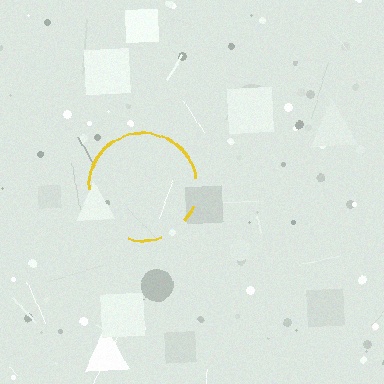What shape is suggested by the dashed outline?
The dashed outline suggests a circle.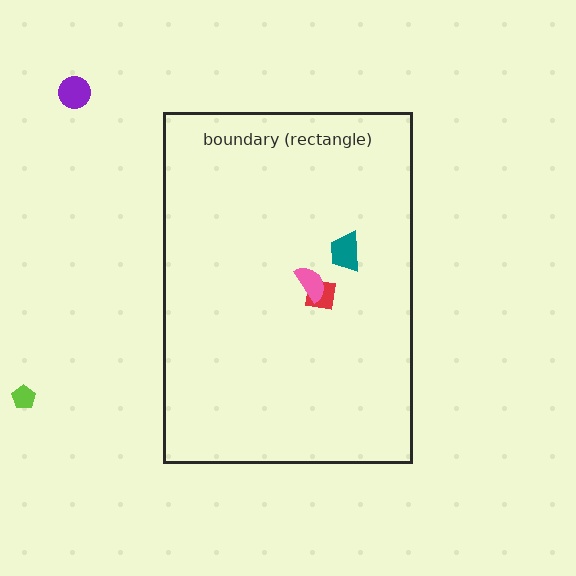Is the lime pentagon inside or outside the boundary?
Outside.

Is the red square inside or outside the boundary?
Inside.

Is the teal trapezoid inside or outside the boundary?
Inside.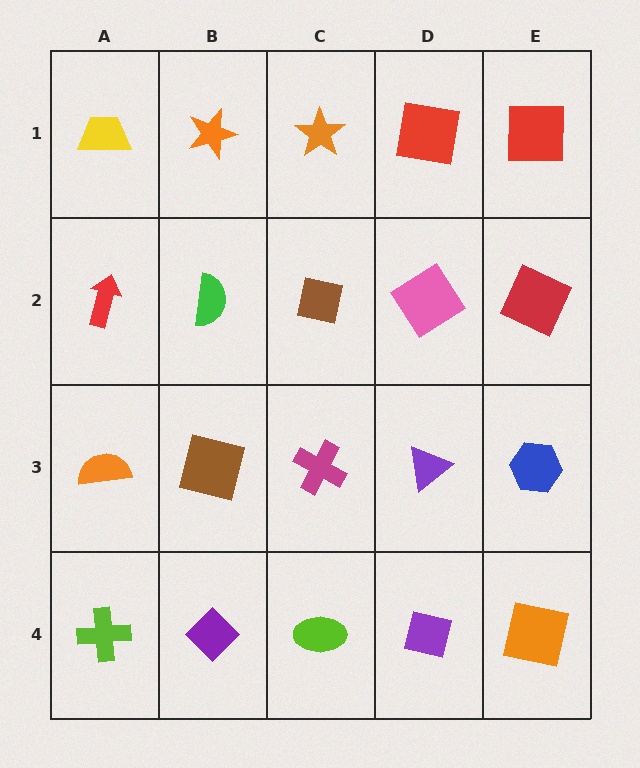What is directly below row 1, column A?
A red arrow.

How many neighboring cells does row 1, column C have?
3.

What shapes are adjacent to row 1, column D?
A pink diamond (row 2, column D), an orange star (row 1, column C), a red square (row 1, column E).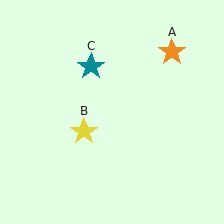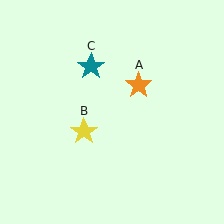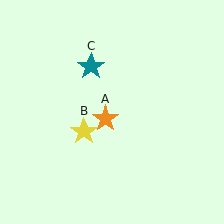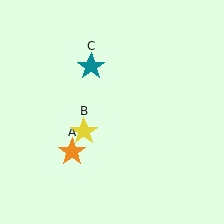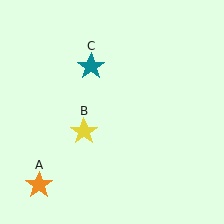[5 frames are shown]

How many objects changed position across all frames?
1 object changed position: orange star (object A).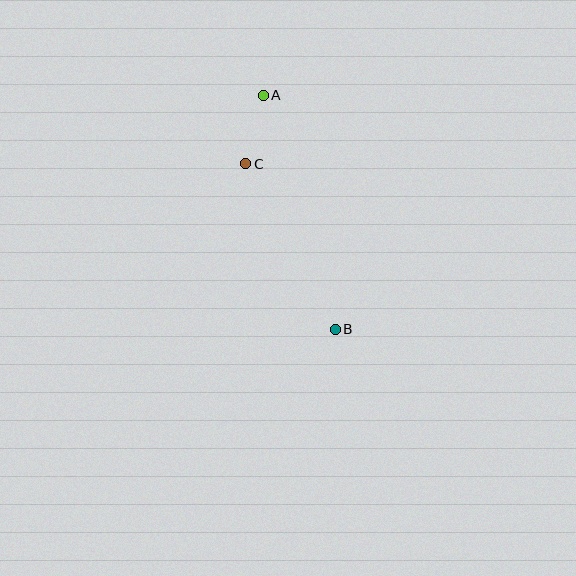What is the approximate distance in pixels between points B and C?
The distance between B and C is approximately 188 pixels.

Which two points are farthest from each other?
Points A and B are farthest from each other.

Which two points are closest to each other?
Points A and C are closest to each other.